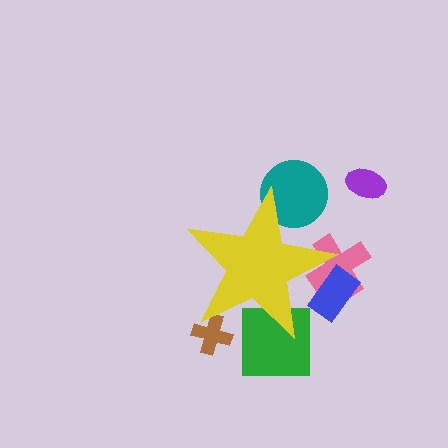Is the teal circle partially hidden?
Yes, the teal circle is partially hidden behind the yellow star.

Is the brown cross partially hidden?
Yes, the brown cross is partially hidden behind the yellow star.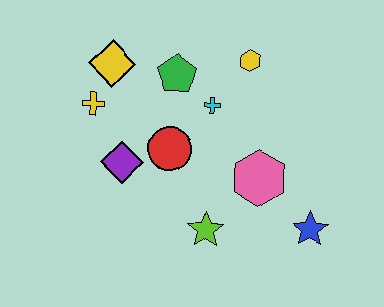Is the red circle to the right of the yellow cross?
Yes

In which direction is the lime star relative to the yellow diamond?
The lime star is below the yellow diamond.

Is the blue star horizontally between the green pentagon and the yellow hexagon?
No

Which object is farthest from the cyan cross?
The blue star is farthest from the cyan cross.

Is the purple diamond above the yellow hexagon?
No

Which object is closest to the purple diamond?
The red circle is closest to the purple diamond.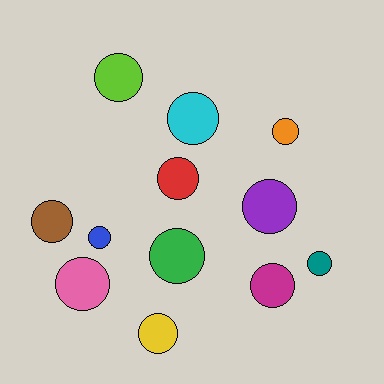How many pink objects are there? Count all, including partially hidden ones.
There is 1 pink object.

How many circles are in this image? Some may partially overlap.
There are 12 circles.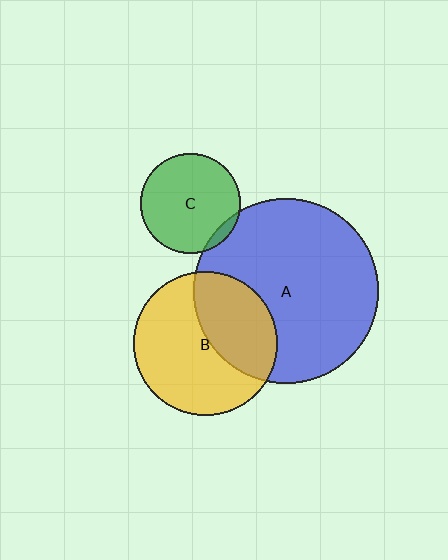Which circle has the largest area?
Circle A (blue).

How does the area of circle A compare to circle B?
Approximately 1.6 times.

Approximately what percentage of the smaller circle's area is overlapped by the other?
Approximately 40%.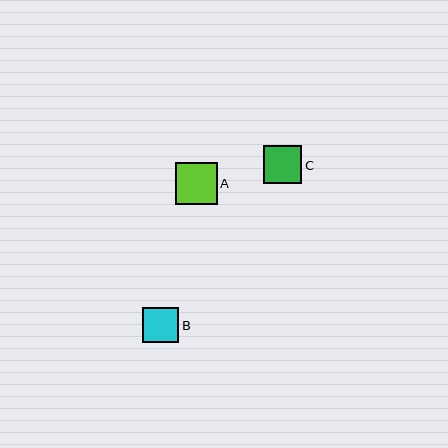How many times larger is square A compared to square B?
Square A is approximately 1.2 times the size of square B.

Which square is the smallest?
Square B is the smallest with a size of approximately 36 pixels.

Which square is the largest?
Square A is the largest with a size of approximately 42 pixels.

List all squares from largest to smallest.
From largest to smallest: A, C, B.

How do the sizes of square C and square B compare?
Square C and square B are approximately the same size.